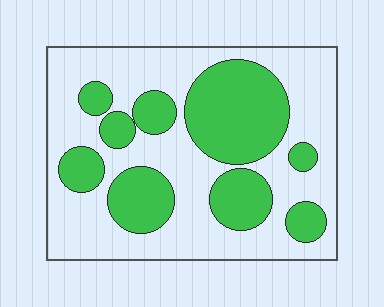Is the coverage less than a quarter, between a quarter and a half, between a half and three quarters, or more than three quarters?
Between a quarter and a half.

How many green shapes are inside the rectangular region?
9.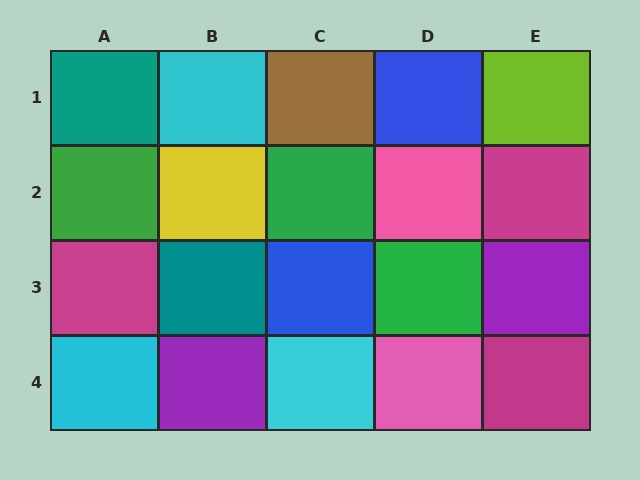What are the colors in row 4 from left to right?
Cyan, purple, cyan, pink, magenta.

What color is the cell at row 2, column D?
Pink.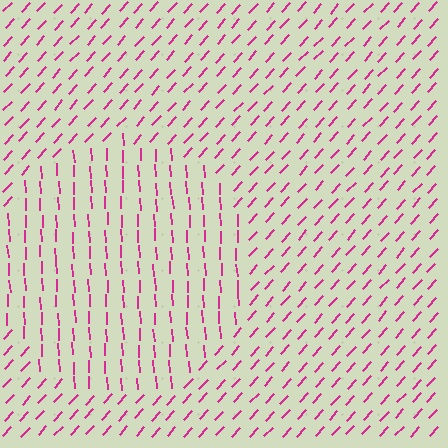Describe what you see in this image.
The image is filled with small magenta line segments. A circle region in the image has lines oriented differently from the surrounding lines, creating a visible texture boundary.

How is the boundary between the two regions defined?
The boundary is defined purely by a change in line orientation (approximately 45 degrees difference). All lines are the same color and thickness.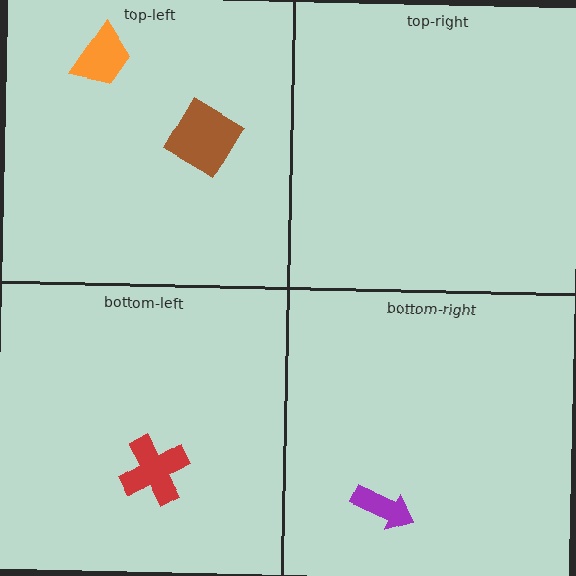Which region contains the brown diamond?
The top-left region.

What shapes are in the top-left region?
The brown diamond, the orange trapezoid.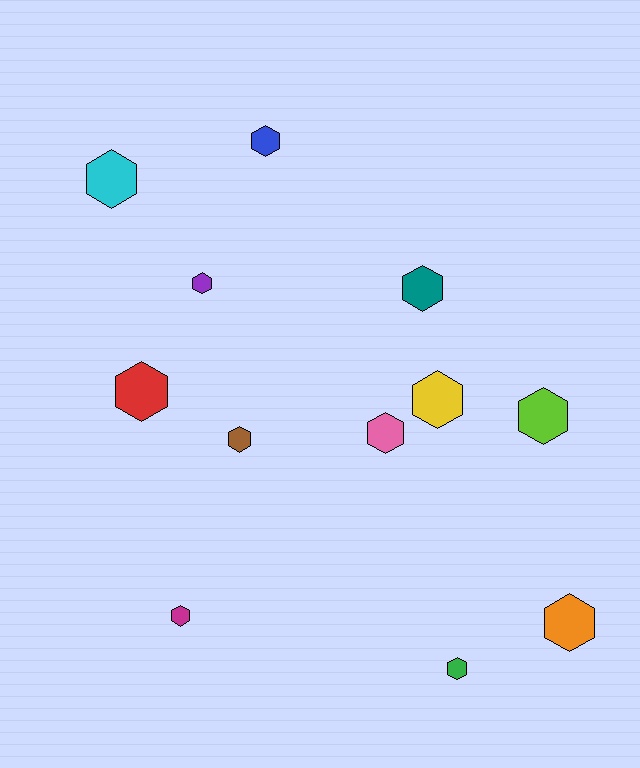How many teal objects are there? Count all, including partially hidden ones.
There is 1 teal object.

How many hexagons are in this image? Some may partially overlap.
There are 12 hexagons.